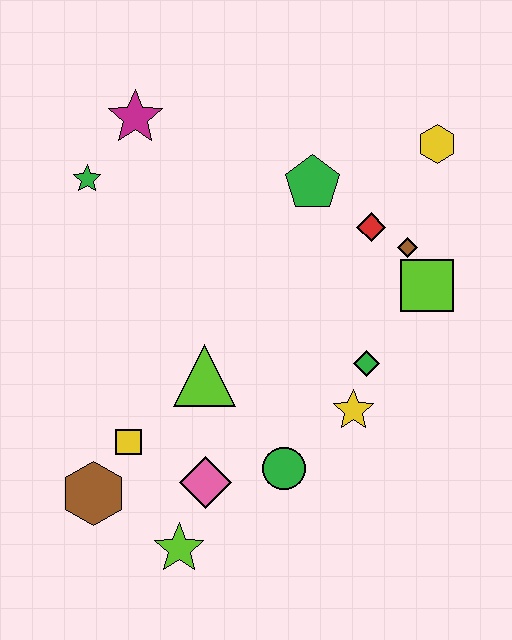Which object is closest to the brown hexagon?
The yellow square is closest to the brown hexagon.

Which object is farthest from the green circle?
The magenta star is farthest from the green circle.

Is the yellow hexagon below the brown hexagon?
No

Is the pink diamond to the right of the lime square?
No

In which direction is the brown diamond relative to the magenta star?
The brown diamond is to the right of the magenta star.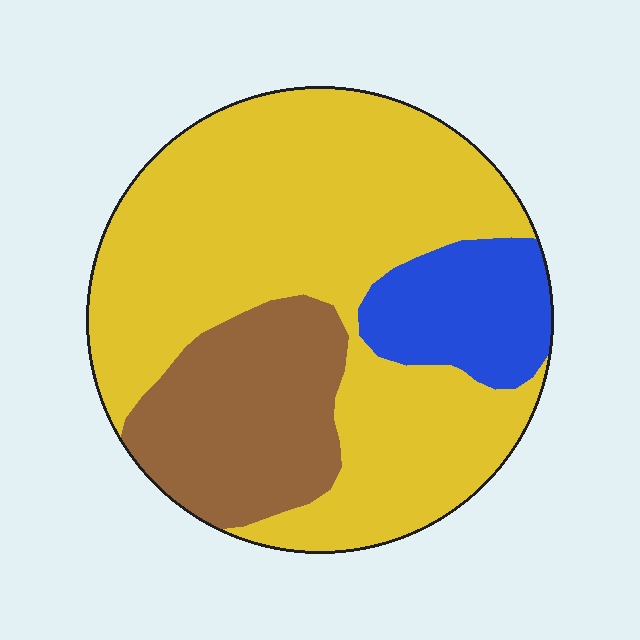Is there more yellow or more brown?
Yellow.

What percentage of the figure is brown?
Brown takes up about one fifth (1/5) of the figure.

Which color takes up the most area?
Yellow, at roughly 65%.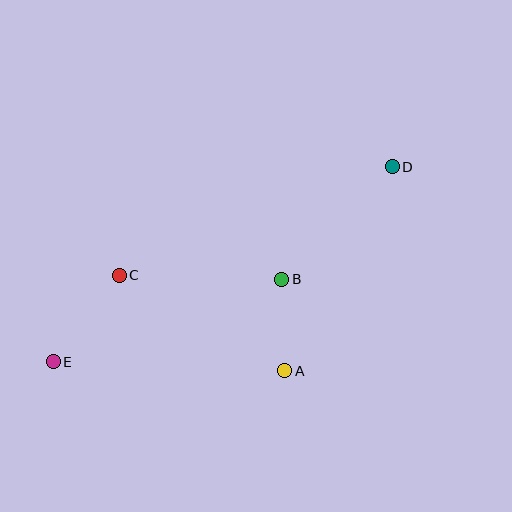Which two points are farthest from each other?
Points D and E are farthest from each other.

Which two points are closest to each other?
Points A and B are closest to each other.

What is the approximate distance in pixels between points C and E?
The distance between C and E is approximately 109 pixels.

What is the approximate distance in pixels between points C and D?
The distance between C and D is approximately 294 pixels.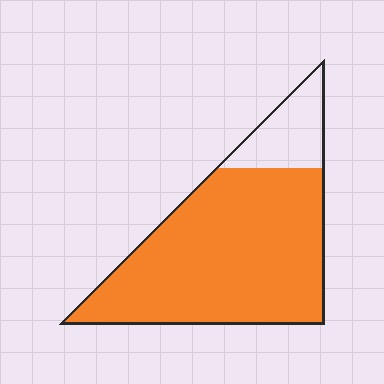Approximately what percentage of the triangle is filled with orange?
Approximately 85%.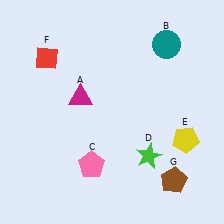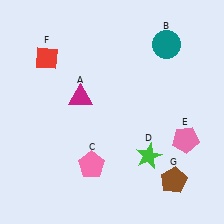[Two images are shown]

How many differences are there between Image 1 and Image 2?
There is 1 difference between the two images.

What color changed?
The pentagon (E) changed from yellow in Image 1 to pink in Image 2.